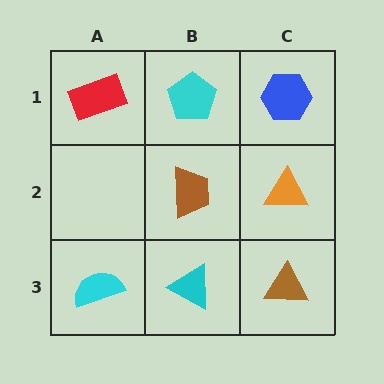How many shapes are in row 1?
3 shapes.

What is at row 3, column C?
A brown triangle.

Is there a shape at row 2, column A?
No, that cell is empty.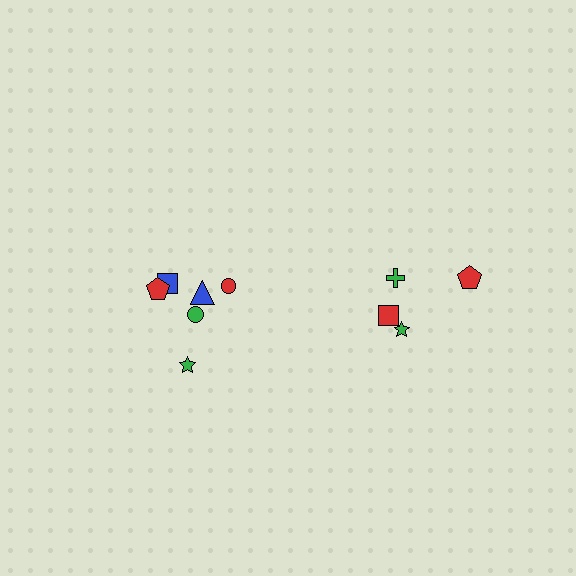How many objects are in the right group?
There are 4 objects.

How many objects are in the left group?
There are 6 objects.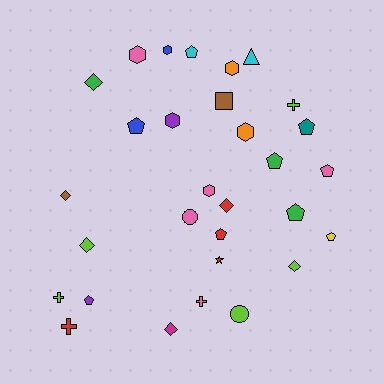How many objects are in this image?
There are 30 objects.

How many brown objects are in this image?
There are 2 brown objects.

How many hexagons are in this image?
There are 6 hexagons.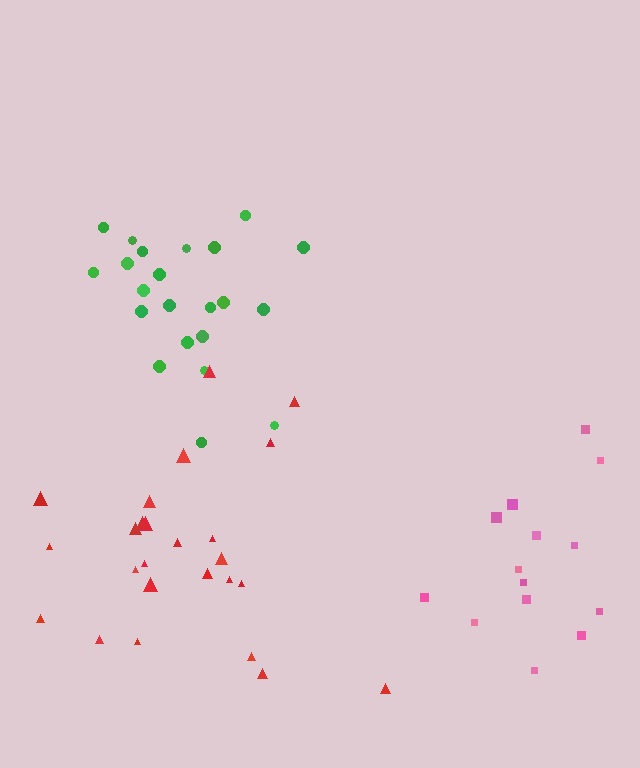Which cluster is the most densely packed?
Green.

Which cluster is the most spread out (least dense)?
Pink.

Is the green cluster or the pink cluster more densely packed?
Green.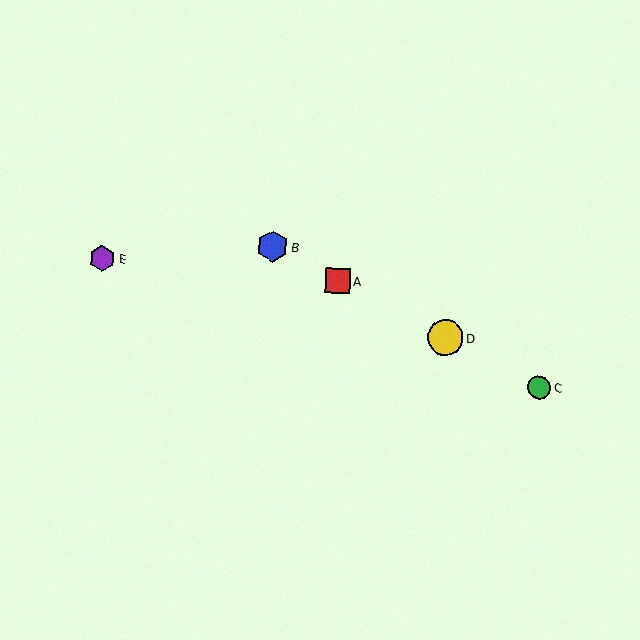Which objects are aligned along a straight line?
Objects A, B, C, D are aligned along a straight line.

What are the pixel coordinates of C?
Object C is at (539, 387).